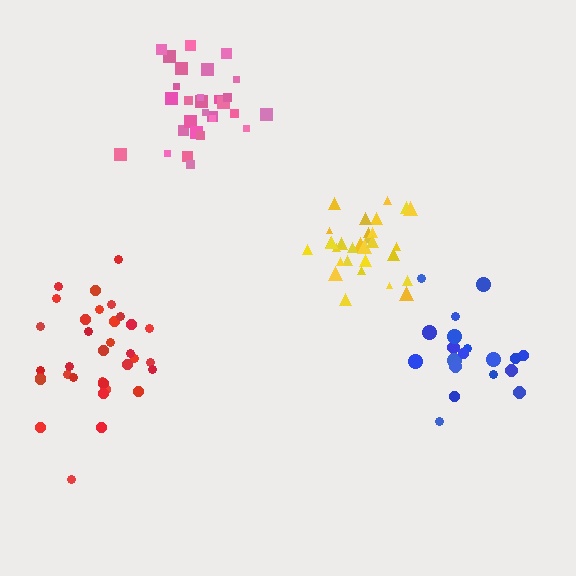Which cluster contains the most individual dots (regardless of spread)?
Red (34).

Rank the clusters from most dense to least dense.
yellow, pink, red, blue.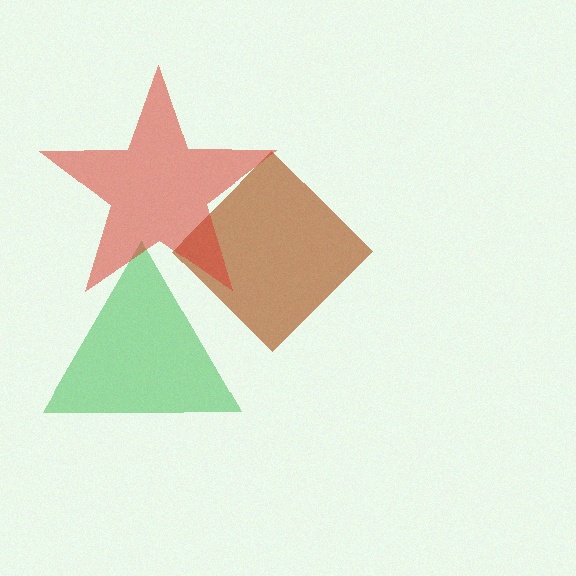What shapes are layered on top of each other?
The layered shapes are: a brown diamond, a green triangle, a red star.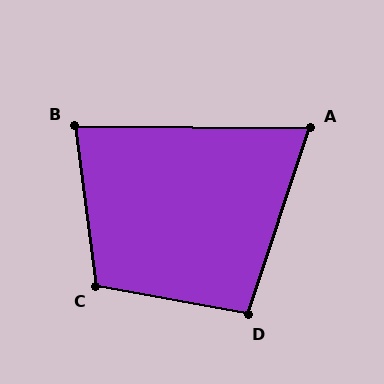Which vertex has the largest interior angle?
C, at approximately 108 degrees.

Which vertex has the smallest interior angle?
A, at approximately 72 degrees.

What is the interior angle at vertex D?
Approximately 98 degrees (obtuse).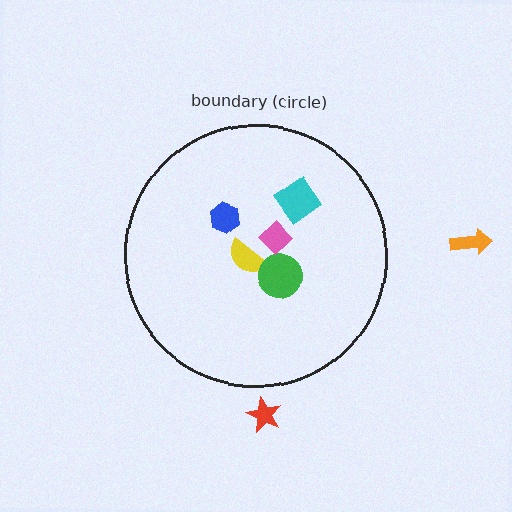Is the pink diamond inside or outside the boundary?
Inside.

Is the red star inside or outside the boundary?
Outside.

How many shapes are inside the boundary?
5 inside, 2 outside.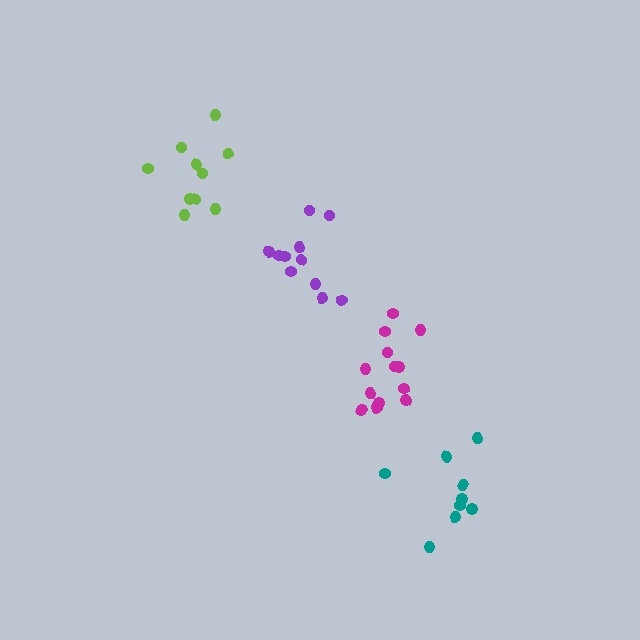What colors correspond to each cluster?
The clusters are colored: lime, purple, magenta, teal.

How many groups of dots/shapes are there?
There are 4 groups.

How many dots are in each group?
Group 1: 10 dots, Group 2: 11 dots, Group 3: 13 dots, Group 4: 9 dots (43 total).